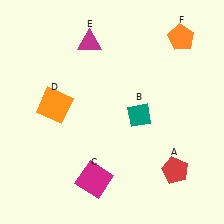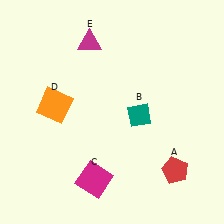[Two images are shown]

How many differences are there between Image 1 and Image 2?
There is 1 difference between the two images.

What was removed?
The orange pentagon (F) was removed in Image 2.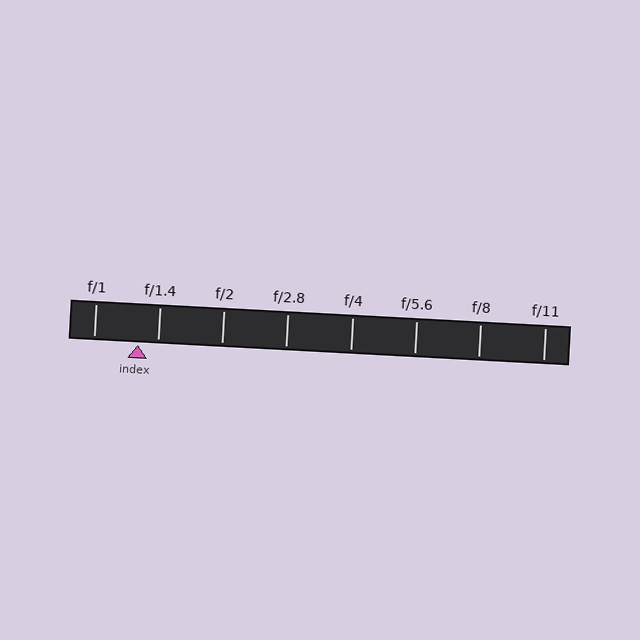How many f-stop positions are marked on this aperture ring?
There are 8 f-stop positions marked.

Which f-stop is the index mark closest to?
The index mark is closest to f/1.4.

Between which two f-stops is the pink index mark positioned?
The index mark is between f/1 and f/1.4.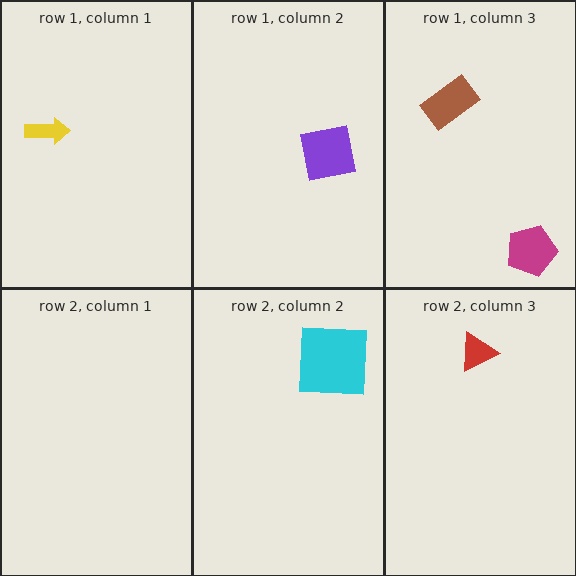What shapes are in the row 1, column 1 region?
The yellow arrow.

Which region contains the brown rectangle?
The row 1, column 3 region.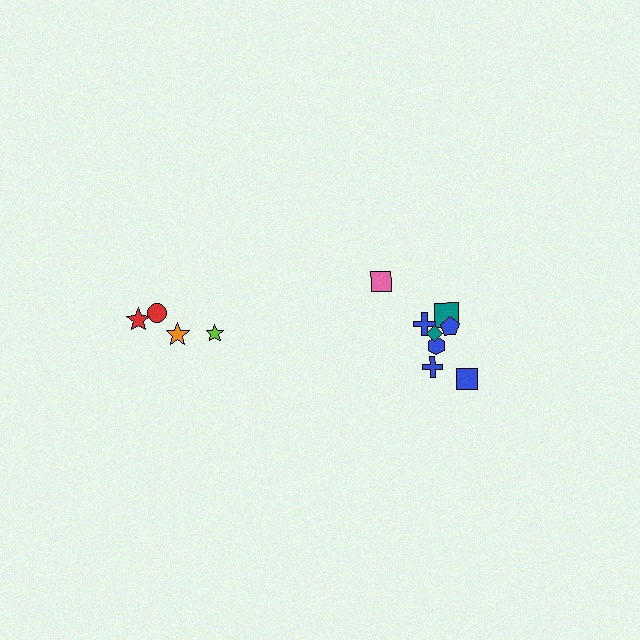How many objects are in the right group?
There are 8 objects.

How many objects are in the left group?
There are 4 objects.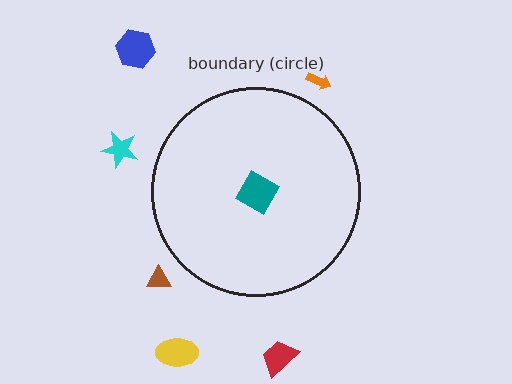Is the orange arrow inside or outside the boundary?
Outside.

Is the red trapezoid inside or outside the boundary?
Outside.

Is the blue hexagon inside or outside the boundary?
Outside.